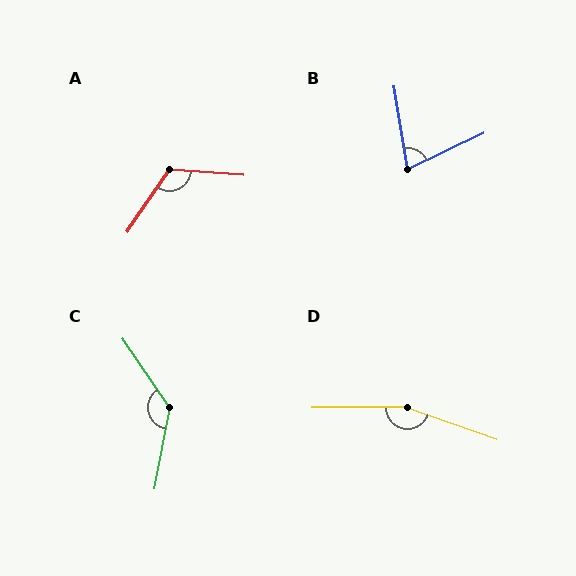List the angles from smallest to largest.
B (74°), A (120°), C (135°), D (160°).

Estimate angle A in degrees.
Approximately 120 degrees.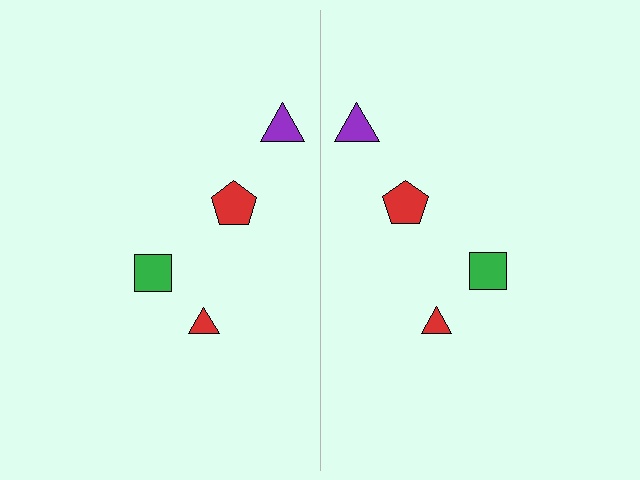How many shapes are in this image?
There are 8 shapes in this image.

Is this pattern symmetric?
Yes, this pattern has bilateral (reflection) symmetry.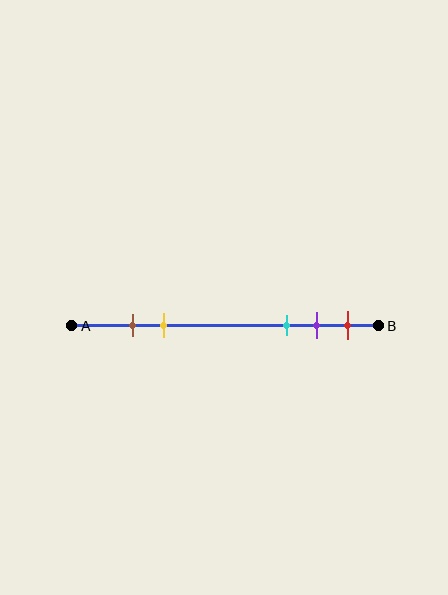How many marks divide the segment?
There are 5 marks dividing the segment.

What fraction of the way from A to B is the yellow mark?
The yellow mark is approximately 30% (0.3) of the way from A to B.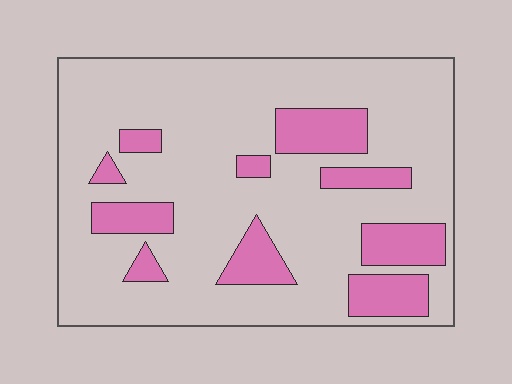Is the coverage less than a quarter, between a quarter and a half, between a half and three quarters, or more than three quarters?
Less than a quarter.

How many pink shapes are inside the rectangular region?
10.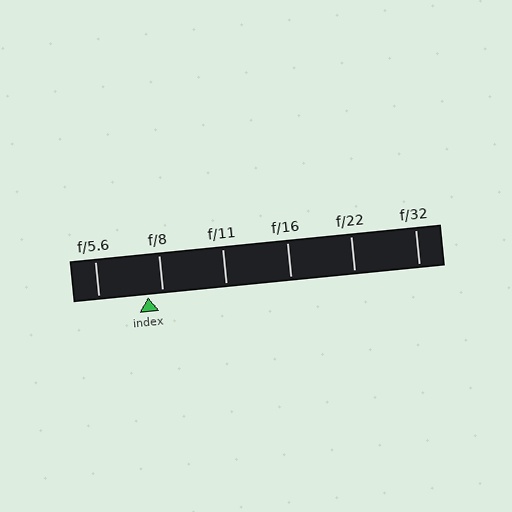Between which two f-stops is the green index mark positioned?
The index mark is between f/5.6 and f/8.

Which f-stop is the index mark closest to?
The index mark is closest to f/8.